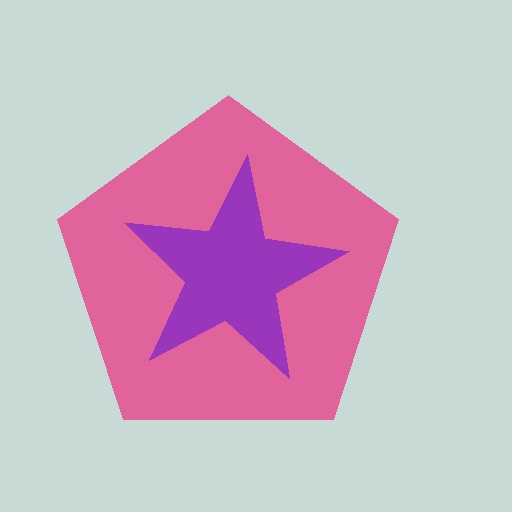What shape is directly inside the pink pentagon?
The purple star.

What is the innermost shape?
The purple star.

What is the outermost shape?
The pink pentagon.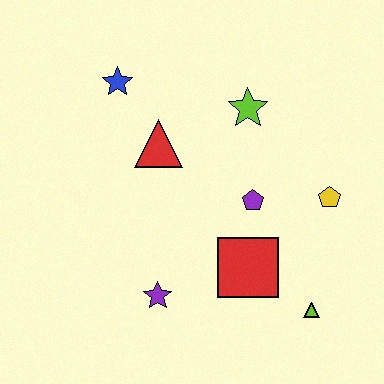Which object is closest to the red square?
The purple pentagon is closest to the red square.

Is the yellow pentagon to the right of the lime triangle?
Yes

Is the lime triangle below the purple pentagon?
Yes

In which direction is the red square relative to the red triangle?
The red square is below the red triangle.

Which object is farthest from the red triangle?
The lime triangle is farthest from the red triangle.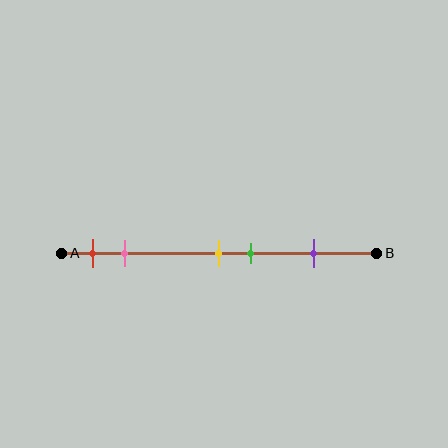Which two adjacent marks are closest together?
The yellow and green marks are the closest adjacent pair.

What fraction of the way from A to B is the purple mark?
The purple mark is approximately 80% (0.8) of the way from A to B.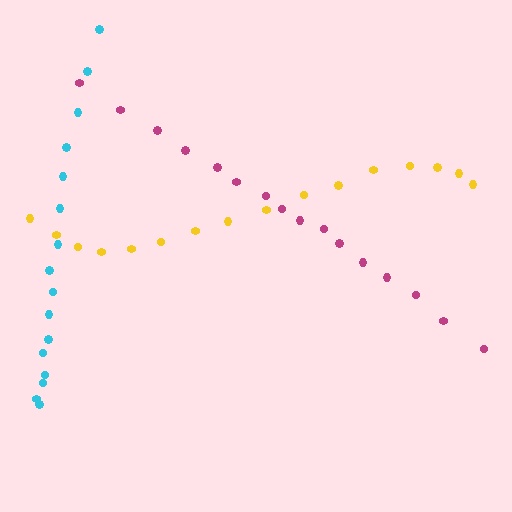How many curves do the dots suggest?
There are 3 distinct paths.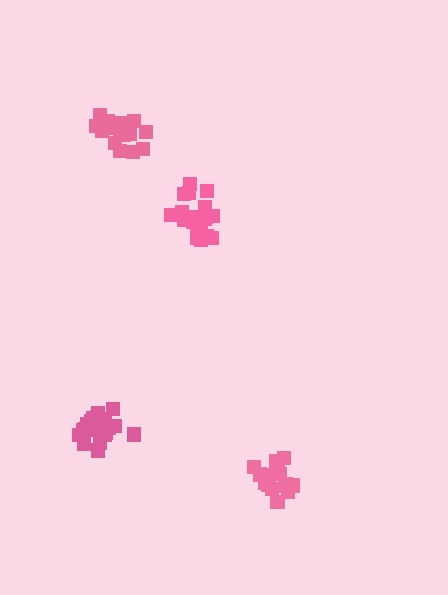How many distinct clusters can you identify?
There are 4 distinct clusters.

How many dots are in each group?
Group 1: 20 dots, Group 2: 17 dots, Group 3: 17 dots, Group 4: 21 dots (75 total).